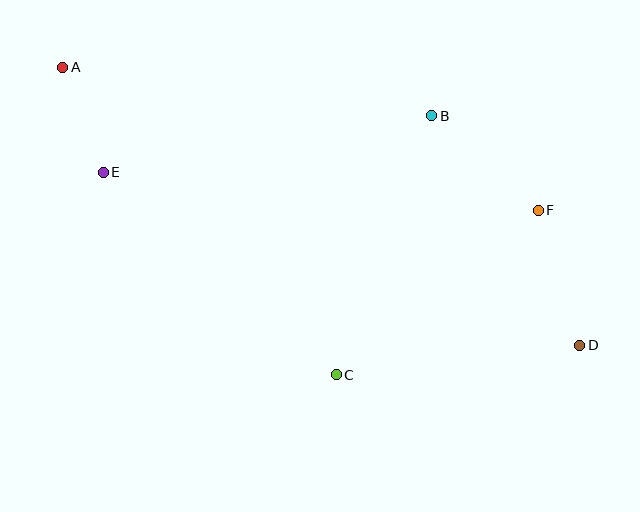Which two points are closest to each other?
Points A and E are closest to each other.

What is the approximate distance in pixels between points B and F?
The distance between B and F is approximately 142 pixels.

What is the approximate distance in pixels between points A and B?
The distance between A and B is approximately 372 pixels.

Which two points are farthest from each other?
Points A and D are farthest from each other.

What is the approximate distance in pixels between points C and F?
The distance between C and F is approximately 261 pixels.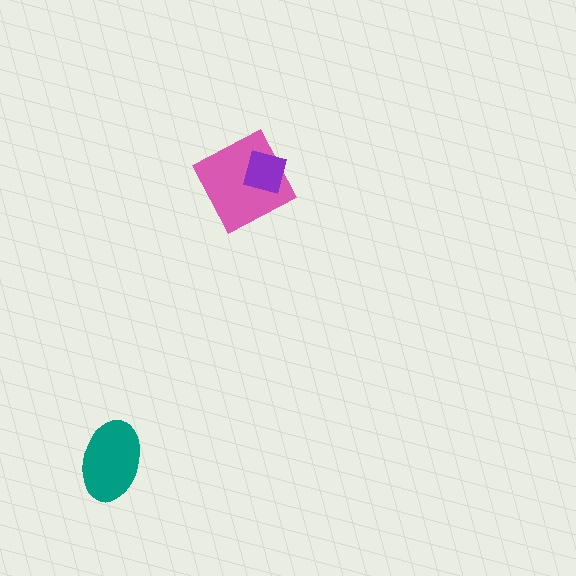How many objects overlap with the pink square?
1 object overlaps with the pink square.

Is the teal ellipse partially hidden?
No, no other shape covers it.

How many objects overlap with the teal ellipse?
0 objects overlap with the teal ellipse.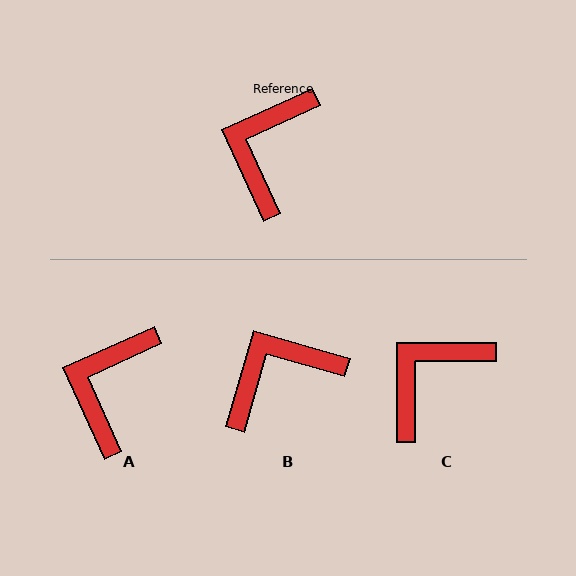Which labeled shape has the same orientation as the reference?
A.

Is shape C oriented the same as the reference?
No, it is off by about 25 degrees.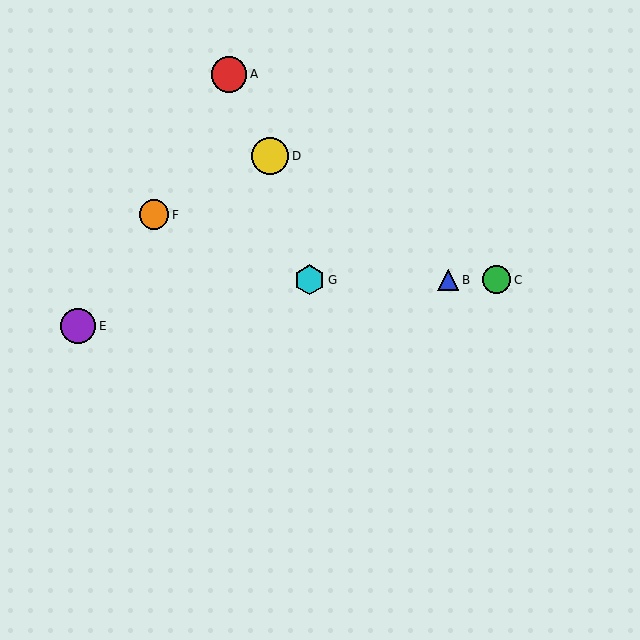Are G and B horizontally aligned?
Yes, both are at y≈280.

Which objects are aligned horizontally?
Objects B, C, G are aligned horizontally.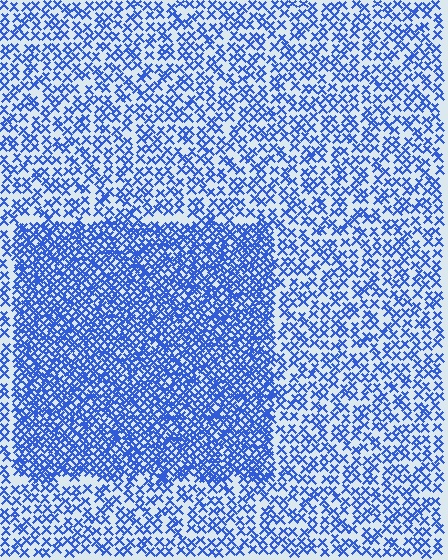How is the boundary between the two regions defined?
The boundary is defined by a change in element density (approximately 2.0x ratio). All elements are the same color, size, and shape.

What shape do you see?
I see a rectangle.